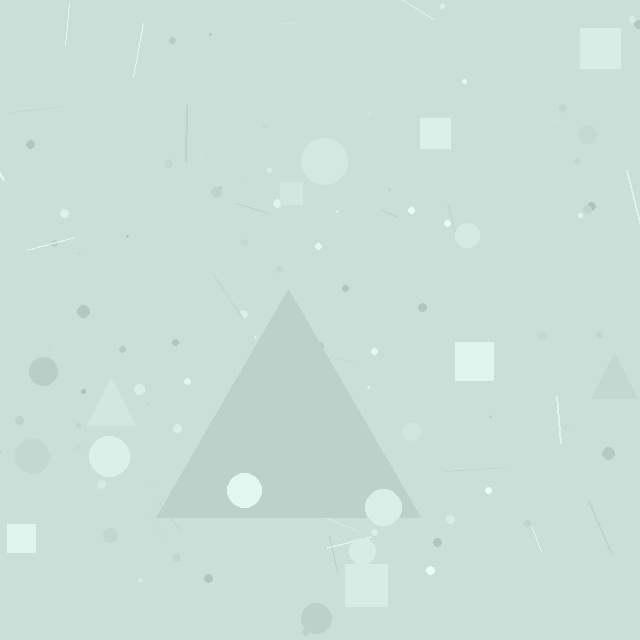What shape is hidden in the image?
A triangle is hidden in the image.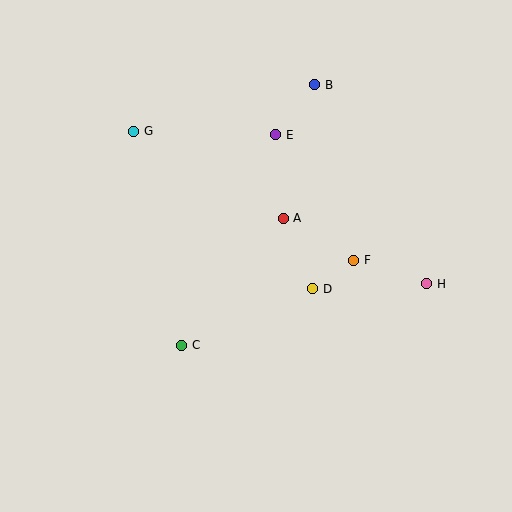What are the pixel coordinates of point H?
Point H is at (427, 284).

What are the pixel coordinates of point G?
Point G is at (134, 131).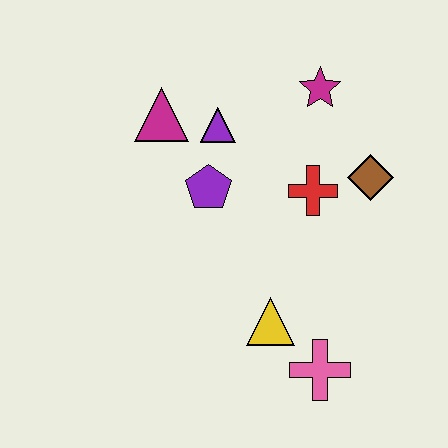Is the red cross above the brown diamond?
No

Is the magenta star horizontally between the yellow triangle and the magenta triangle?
No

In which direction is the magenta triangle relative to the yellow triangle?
The magenta triangle is above the yellow triangle.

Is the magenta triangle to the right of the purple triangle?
No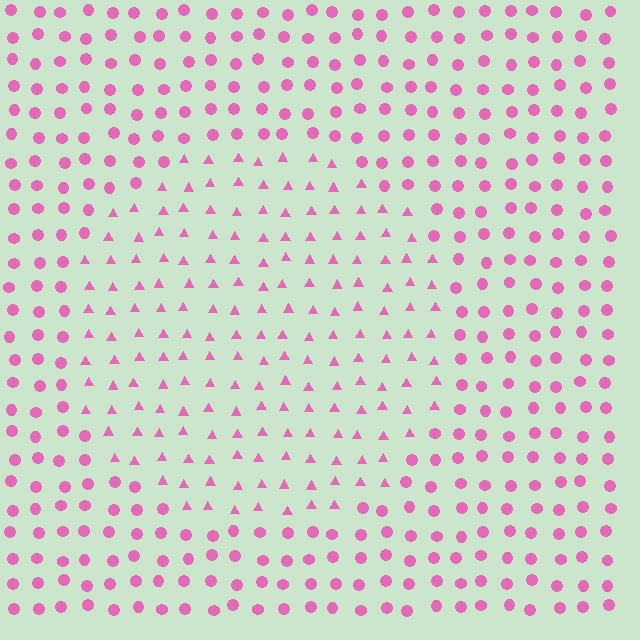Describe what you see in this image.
The image is filled with small pink elements arranged in a uniform grid. A circle-shaped region contains triangles, while the surrounding area contains circles. The boundary is defined purely by the change in element shape.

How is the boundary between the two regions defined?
The boundary is defined by a change in element shape: triangles inside vs. circles outside. All elements share the same color and spacing.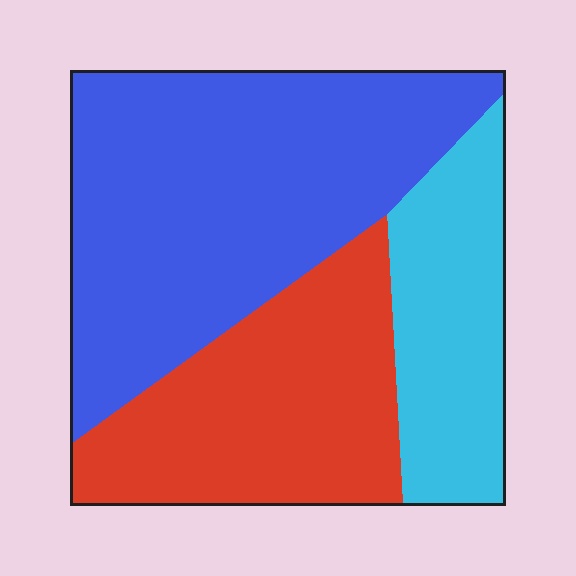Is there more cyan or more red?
Red.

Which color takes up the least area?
Cyan, at roughly 20%.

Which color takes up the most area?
Blue, at roughly 50%.